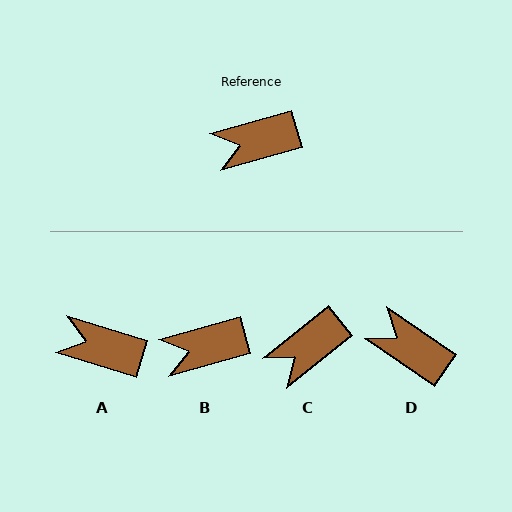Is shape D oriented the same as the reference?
No, it is off by about 50 degrees.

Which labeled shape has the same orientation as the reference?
B.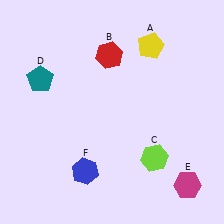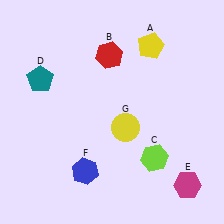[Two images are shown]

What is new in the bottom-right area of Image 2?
A yellow circle (G) was added in the bottom-right area of Image 2.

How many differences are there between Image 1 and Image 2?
There is 1 difference between the two images.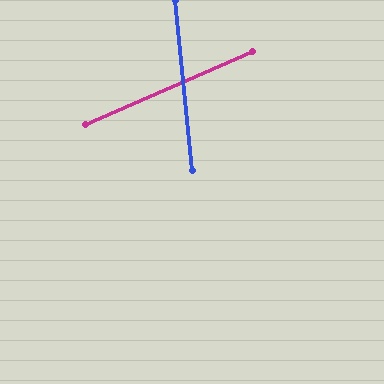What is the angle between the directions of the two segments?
Approximately 72 degrees.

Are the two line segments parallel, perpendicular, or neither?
Neither parallel nor perpendicular — they differ by about 72°.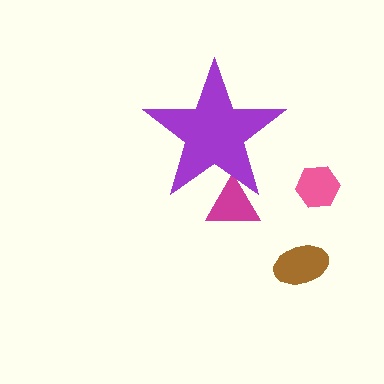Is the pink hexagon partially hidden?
No, the pink hexagon is fully visible.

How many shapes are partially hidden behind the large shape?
1 shape is partially hidden.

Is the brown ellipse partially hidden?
No, the brown ellipse is fully visible.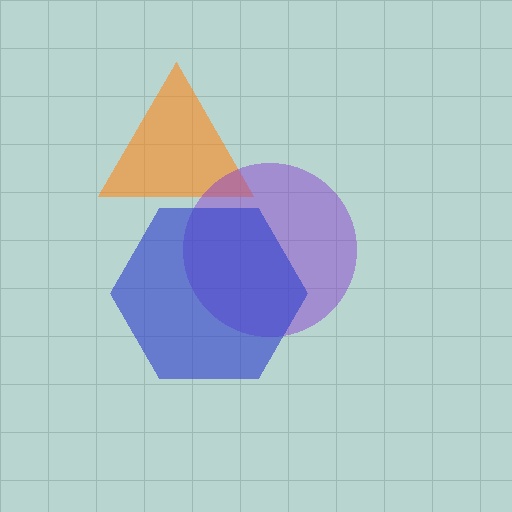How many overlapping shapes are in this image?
There are 3 overlapping shapes in the image.